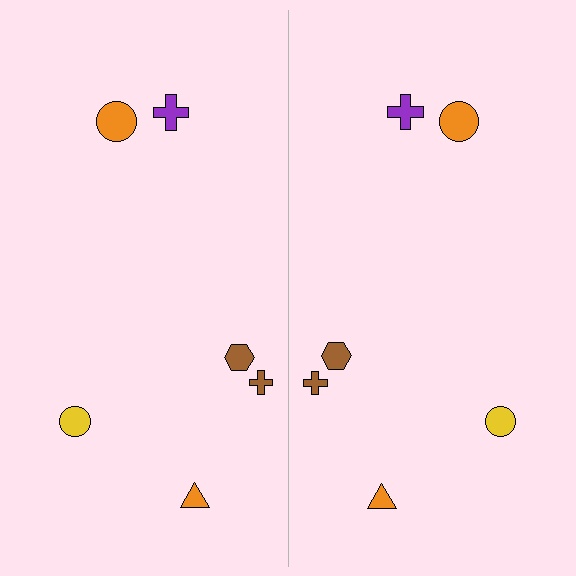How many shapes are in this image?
There are 12 shapes in this image.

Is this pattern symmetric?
Yes, this pattern has bilateral (reflection) symmetry.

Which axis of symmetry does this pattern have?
The pattern has a vertical axis of symmetry running through the center of the image.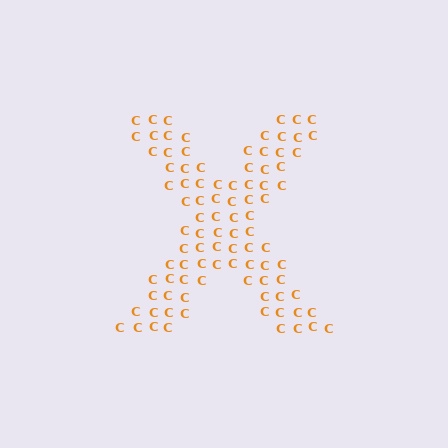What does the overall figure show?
The overall figure shows the letter X.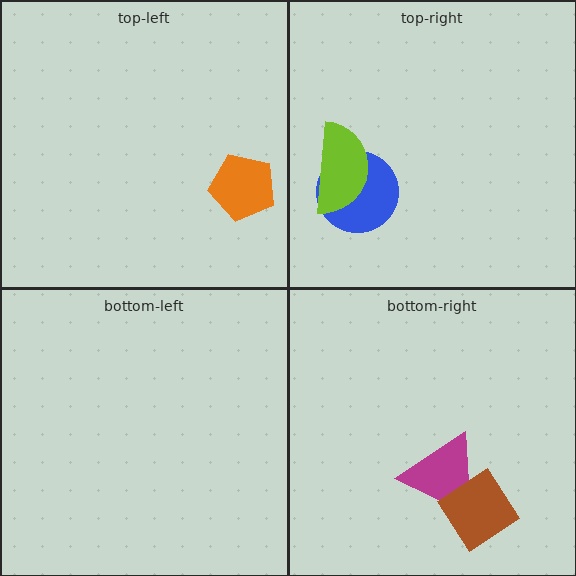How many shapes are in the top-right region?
2.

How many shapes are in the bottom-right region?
2.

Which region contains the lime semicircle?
The top-right region.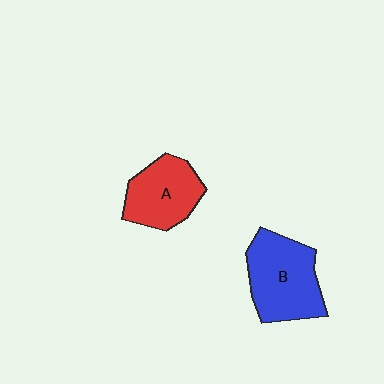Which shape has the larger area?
Shape B (blue).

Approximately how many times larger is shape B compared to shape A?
Approximately 1.3 times.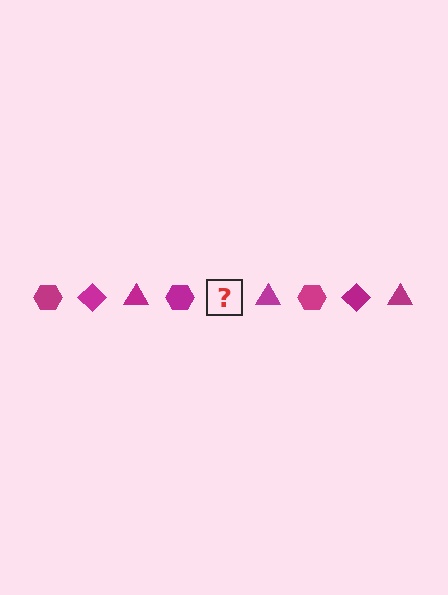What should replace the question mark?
The question mark should be replaced with a magenta diamond.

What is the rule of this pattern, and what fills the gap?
The rule is that the pattern cycles through hexagon, diamond, triangle shapes in magenta. The gap should be filled with a magenta diamond.